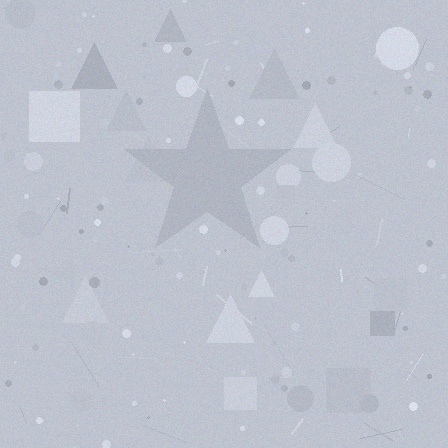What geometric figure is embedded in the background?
A star is embedded in the background.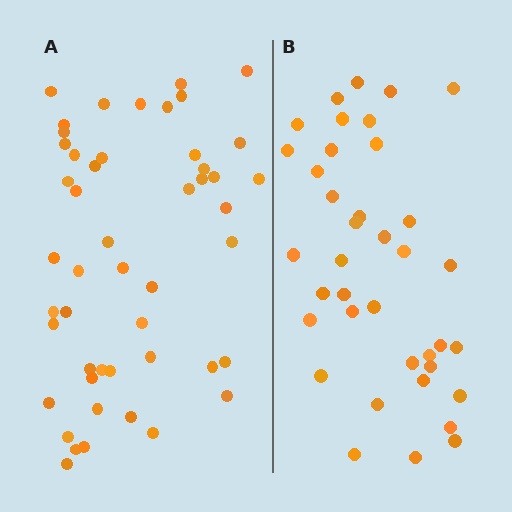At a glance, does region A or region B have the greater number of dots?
Region A (the left region) has more dots.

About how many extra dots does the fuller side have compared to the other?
Region A has roughly 12 or so more dots than region B.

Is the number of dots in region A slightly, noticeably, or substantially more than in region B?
Region A has noticeably more, but not dramatically so. The ratio is roughly 1.3 to 1.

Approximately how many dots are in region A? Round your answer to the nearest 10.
About 50 dots. (The exact count is 49, which rounds to 50.)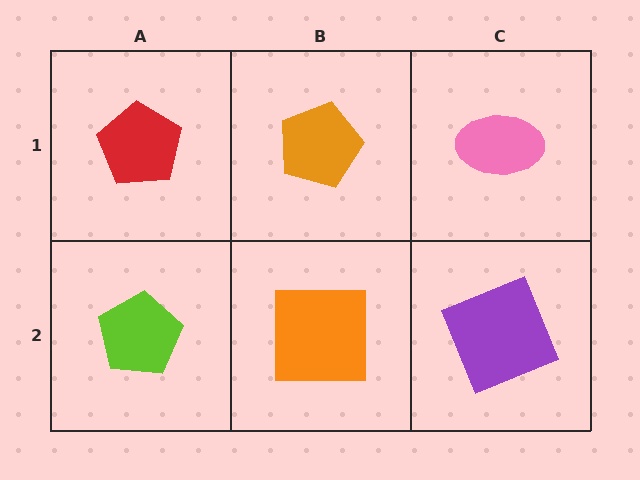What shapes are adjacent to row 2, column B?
An orange pentagon (row 1, column B), a lime pentagon (row 2, column A), a purple square (row 2, column C).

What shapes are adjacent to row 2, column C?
A pink ellipse (row 1, column C), an orange square (row 2, column B).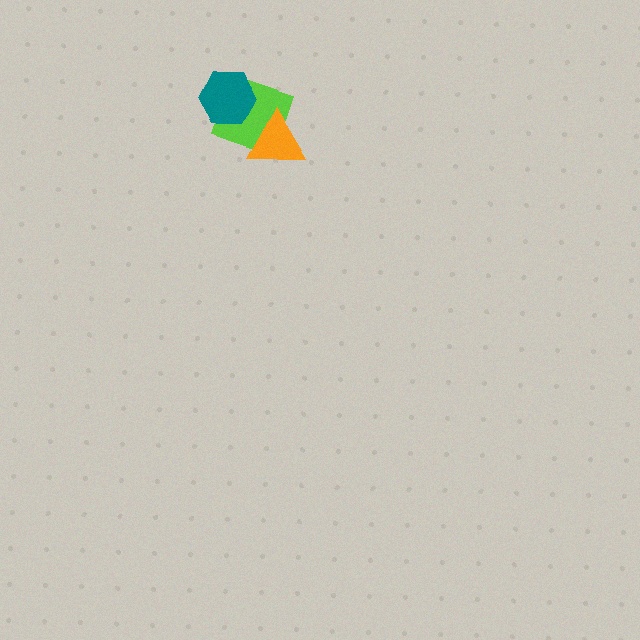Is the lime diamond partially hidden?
Yes, it is partially covered by another shape.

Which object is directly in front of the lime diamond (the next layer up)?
The teal hexagon is directly in front of the lime diamond.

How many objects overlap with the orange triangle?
1 object overlaps with the orange triangle.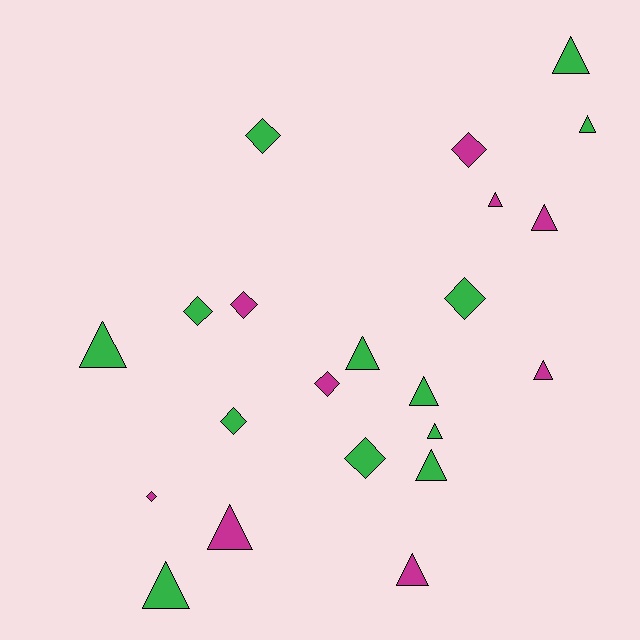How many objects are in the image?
There are 22 objects.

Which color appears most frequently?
Green, with 13 objects.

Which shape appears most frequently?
Triangle, with 13 objects.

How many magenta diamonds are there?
There are 4 magenta diamonds.